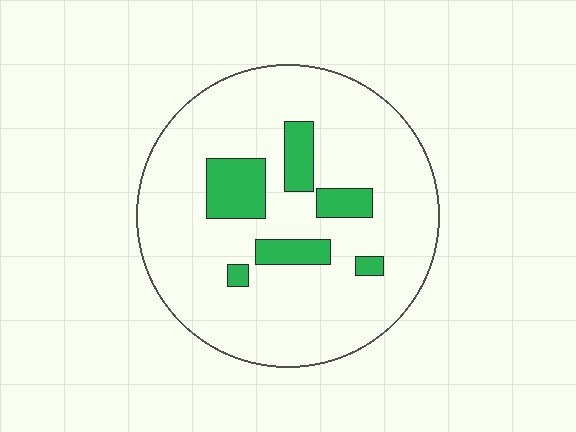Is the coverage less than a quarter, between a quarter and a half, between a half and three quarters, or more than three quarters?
Less than a quarter.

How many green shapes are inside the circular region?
6.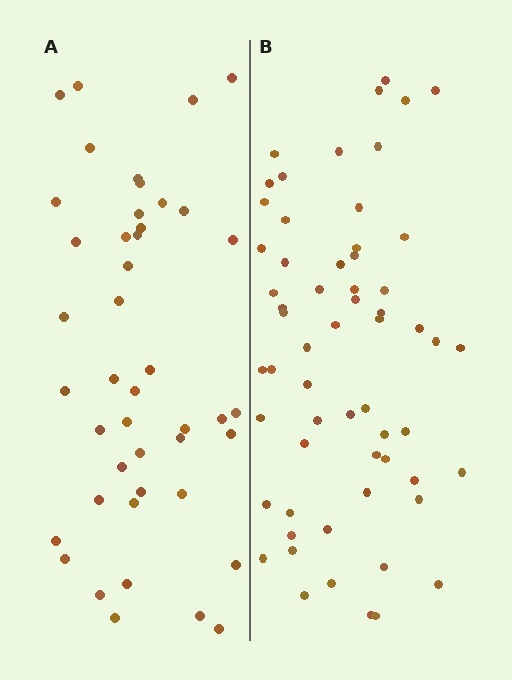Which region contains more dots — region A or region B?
Region B (the right region) has more dots.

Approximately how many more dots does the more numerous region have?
Region B has approximately 15 more dots than region A.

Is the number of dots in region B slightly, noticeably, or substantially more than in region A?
Region B has noticeably more, but not dramatically so. The ratio is roughly 1.4 to 1.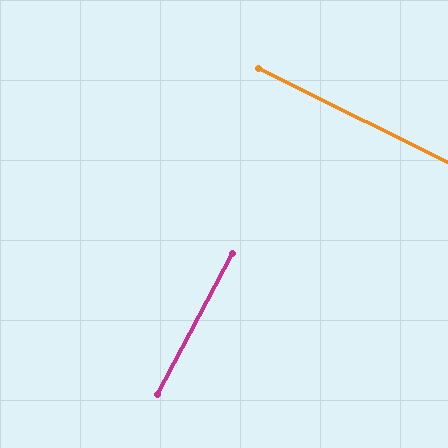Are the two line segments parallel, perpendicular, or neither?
Perpendicular — they meet at approximately 88°.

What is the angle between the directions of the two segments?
Approximately 88 degrees.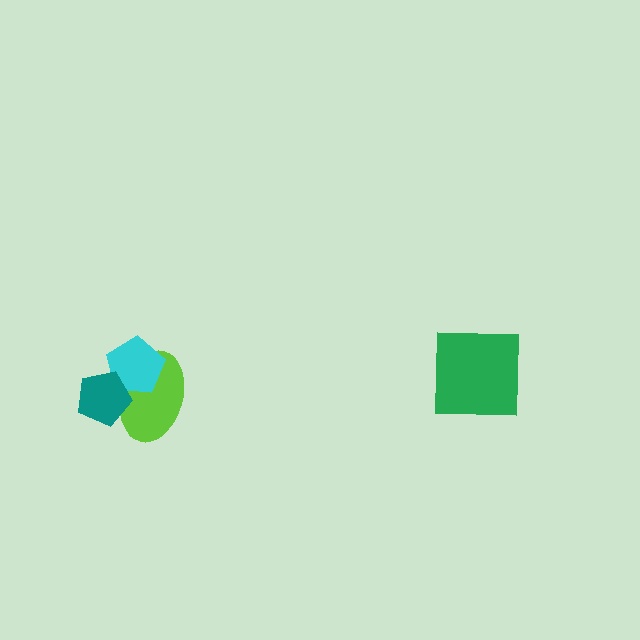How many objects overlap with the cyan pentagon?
2 objects overlap with the cyan pentagon.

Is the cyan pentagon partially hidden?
Yes, it is partially covered by another shape.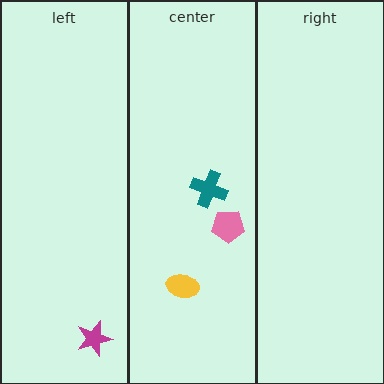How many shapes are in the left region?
1.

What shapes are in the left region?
The magenta star.